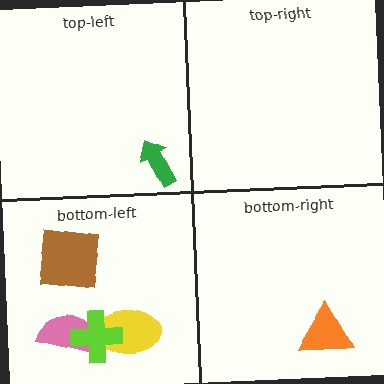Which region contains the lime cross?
The bottom-left region.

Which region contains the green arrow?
The top-left region.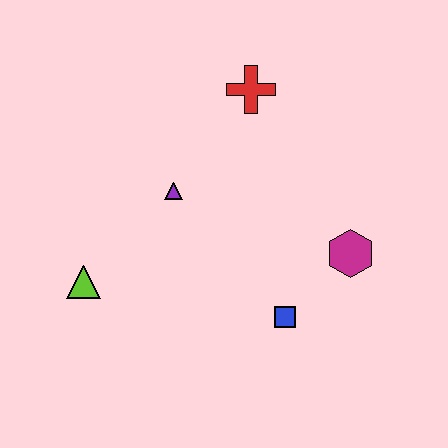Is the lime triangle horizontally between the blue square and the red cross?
No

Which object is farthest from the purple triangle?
The magenta hexagon is farthest from the purple triangle.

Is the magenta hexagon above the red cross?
No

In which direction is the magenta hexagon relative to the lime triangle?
The magenta hexagon is to the right of the lime triangle.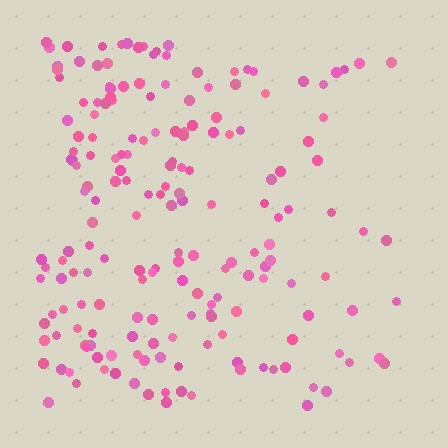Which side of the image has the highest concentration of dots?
The left.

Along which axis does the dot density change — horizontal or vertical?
Horizontal.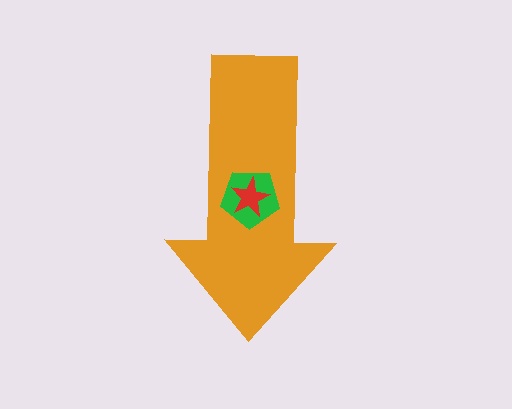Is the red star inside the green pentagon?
Yes.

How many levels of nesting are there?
3.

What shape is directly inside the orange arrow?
The green pentagon.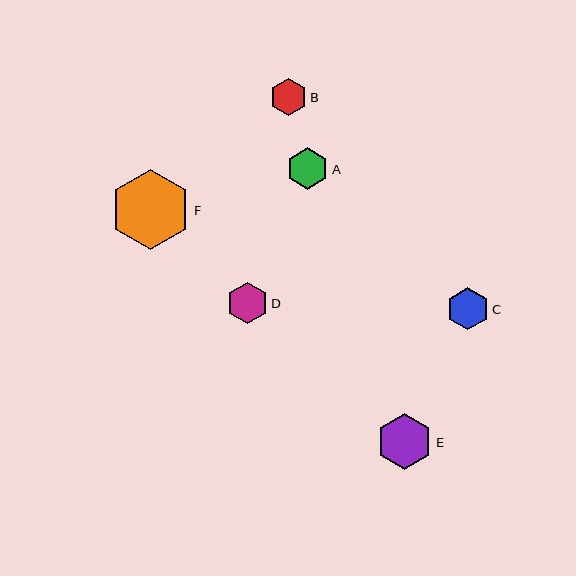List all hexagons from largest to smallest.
From largest to smallest: F, E, C, A, D, B.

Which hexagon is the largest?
Hexagon F is the largest with a size of approximately 80 pixels.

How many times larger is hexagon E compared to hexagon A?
Hexagon E is approximately 1.4 times the size of hexagon A.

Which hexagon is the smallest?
Hexagon B is the smallest with a size of approximately 38 pixels.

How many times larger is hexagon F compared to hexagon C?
Hexagon F is approximately 1.9 times the size of hexagon C.